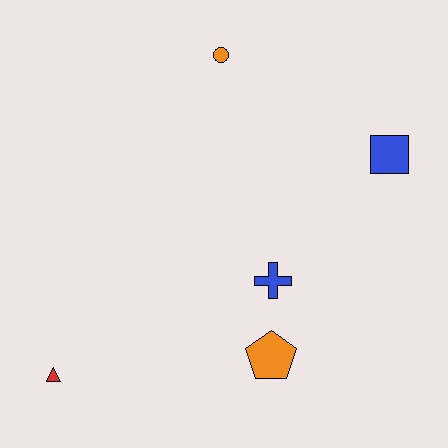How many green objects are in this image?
There are no green objects.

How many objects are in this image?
There are 5 objects.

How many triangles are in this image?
There is 1 triangle.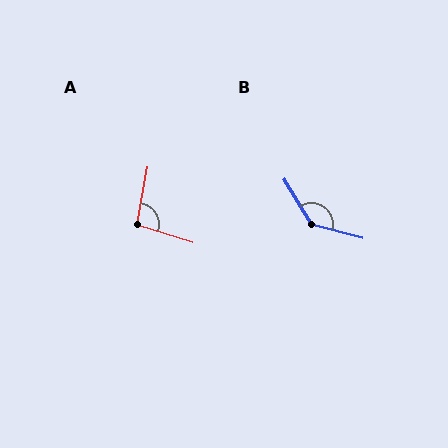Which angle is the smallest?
A, at approximately 97 degrees.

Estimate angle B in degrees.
Approximately 136 degrees.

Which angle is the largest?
B, at approximately 136 degrees.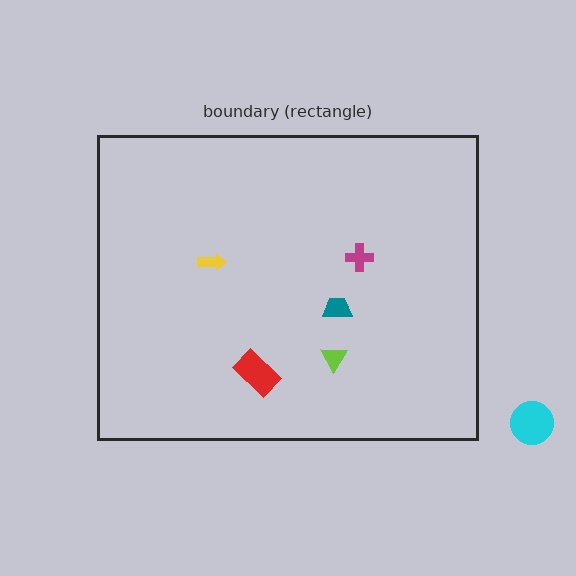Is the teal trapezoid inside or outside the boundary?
Inside.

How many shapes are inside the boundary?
5 inside, 1 outside.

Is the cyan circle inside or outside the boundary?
Outside.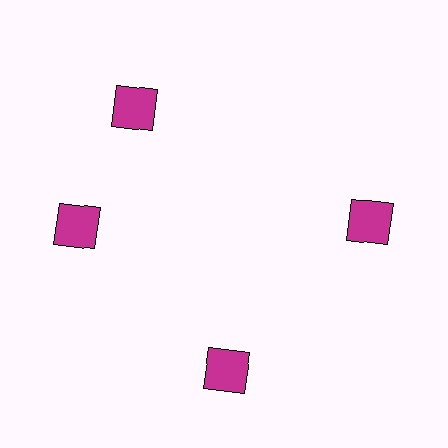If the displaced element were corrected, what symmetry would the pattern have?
It would have 4-fold rotational symmetry — the pattern would map onto itself every 90 degrees.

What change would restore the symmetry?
The symmetry would be restored by rotating it back into even spacing with its neighbors so that all 4 squares sit at equal angles and equal distance from the center.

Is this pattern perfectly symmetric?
No. The 4 magenta squares are arranged in a ring, but one element near the 12 o'clock position is rotated out of alignment along the ring, breaking the 4-fold rotational symmetry.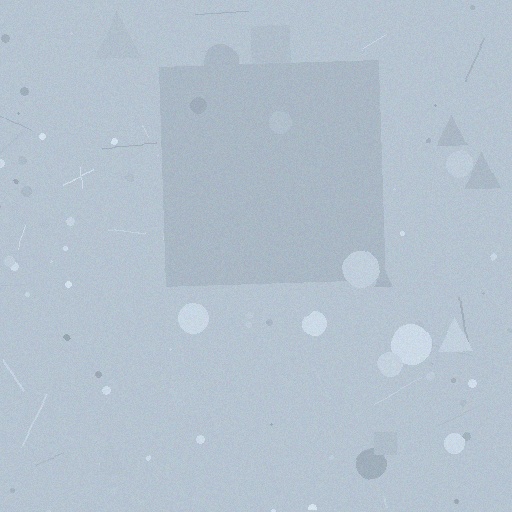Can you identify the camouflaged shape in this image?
The camouflaged shape is a square.